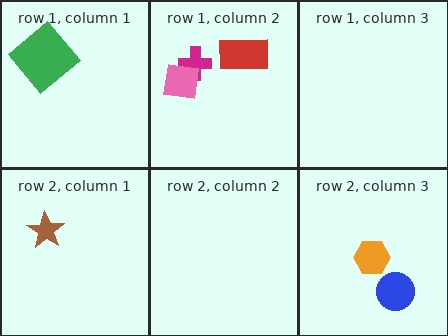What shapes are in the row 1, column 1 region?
The green diamond.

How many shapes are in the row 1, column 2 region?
3.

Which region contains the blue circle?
The row 2, column 3 region.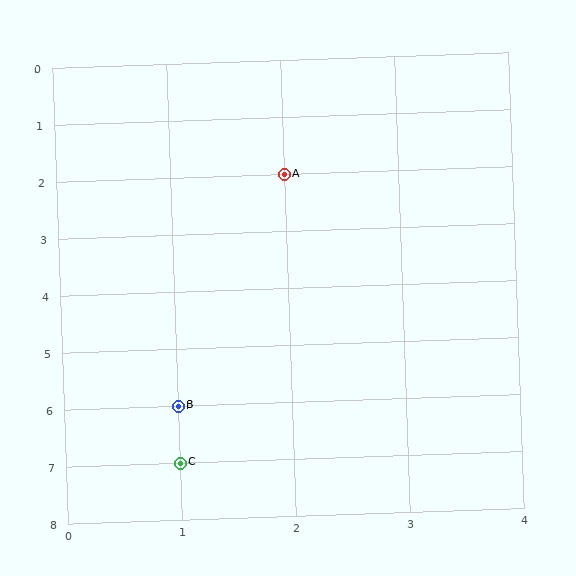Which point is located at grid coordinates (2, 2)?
Point A is at (2, 2).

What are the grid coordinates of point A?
Point A is at grid coordinates (2, 2).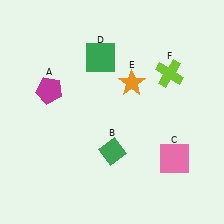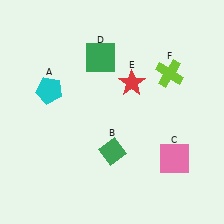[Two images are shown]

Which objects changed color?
A changed from magenta to cyan. E changed from orange to red.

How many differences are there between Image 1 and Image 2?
There are 2 differences between the two images.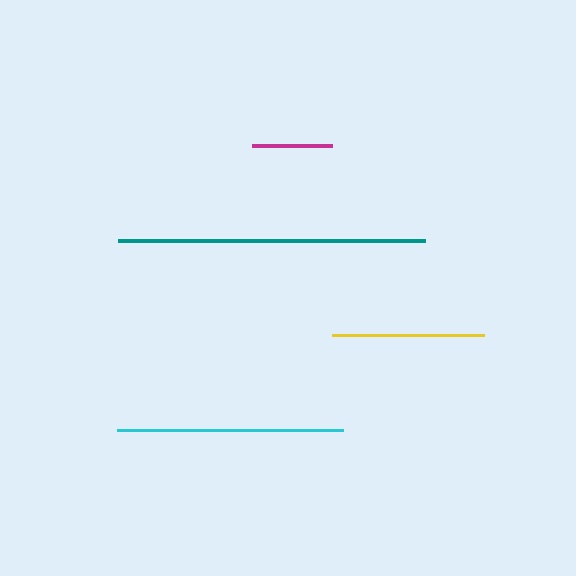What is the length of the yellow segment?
The yellow segment is approximately 152 pixels long.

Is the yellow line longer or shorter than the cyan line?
The cyan line is longer than the yellow line.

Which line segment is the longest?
The teal line is the longest at approximately 308 pixels.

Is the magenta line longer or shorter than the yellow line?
The yellow line is longer than the magenta line.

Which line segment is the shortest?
The magenta line is the shortest at approximately 81 pixels.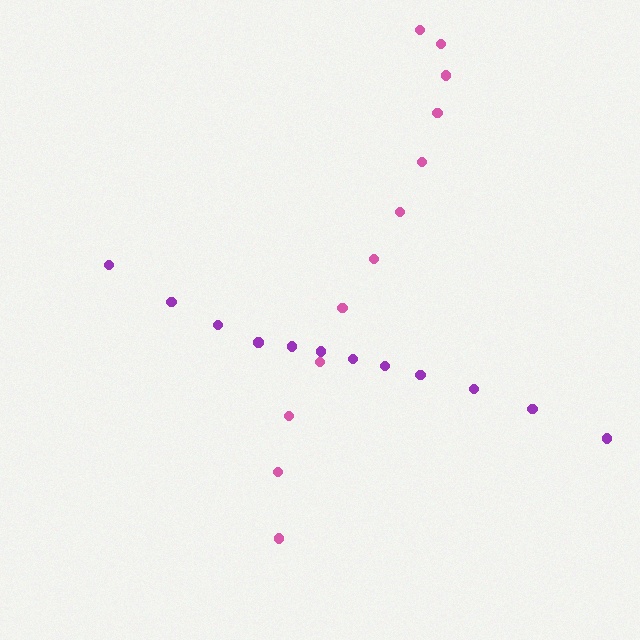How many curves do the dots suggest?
There are 2 distinct paths.